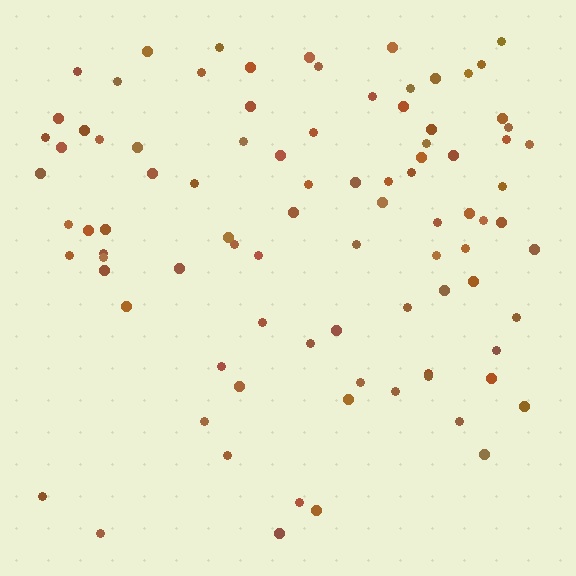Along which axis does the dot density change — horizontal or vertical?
Vertical.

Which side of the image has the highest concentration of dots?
The top.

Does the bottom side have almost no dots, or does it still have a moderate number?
Still a moderate number, just noticeably fewer than the top.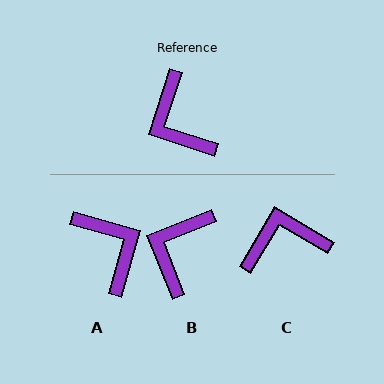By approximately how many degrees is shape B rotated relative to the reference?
Approximately 50 degrees clockwise.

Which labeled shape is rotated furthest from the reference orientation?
A, about 178 degrees away.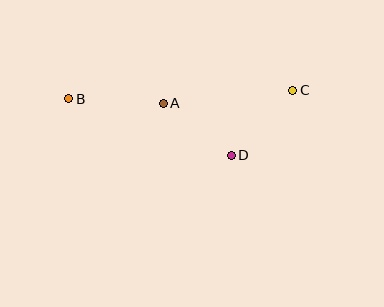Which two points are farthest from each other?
Points B and C are farthest from each other.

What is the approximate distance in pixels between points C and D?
The distance between C and D is approximately 89 pixels.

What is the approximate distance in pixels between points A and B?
The distance between A and B is approximately 95 pixels.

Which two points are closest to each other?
Points A and D are closest to each other.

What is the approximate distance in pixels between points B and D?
The distance between B and D is approximately 172 pixels.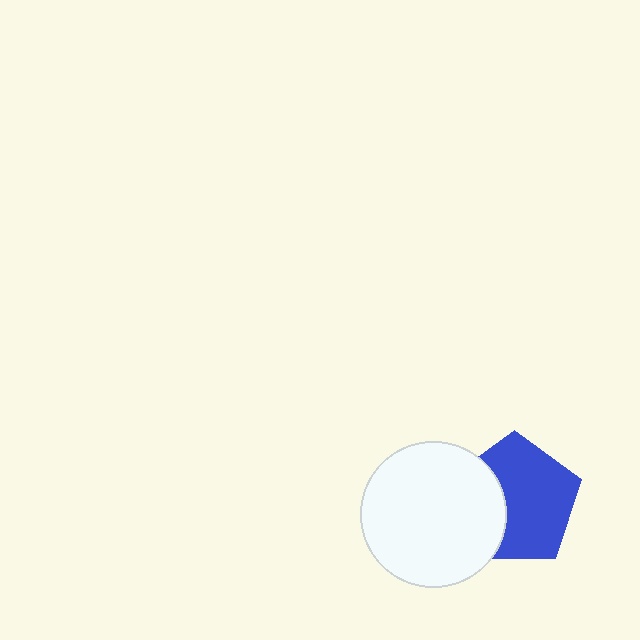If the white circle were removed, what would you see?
You would see the complete blue pentagon.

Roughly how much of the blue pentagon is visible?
Most of it is visible (roughly 66%).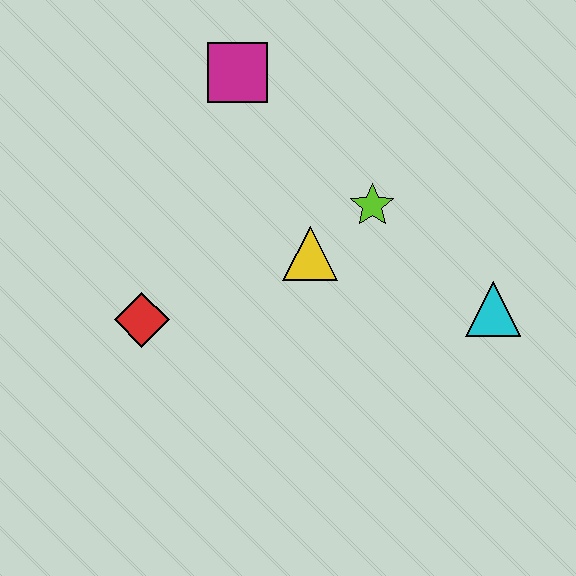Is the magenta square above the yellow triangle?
Yes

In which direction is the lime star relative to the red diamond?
The lime star is to the right of the red diamond.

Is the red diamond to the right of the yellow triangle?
No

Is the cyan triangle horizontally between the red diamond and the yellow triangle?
No